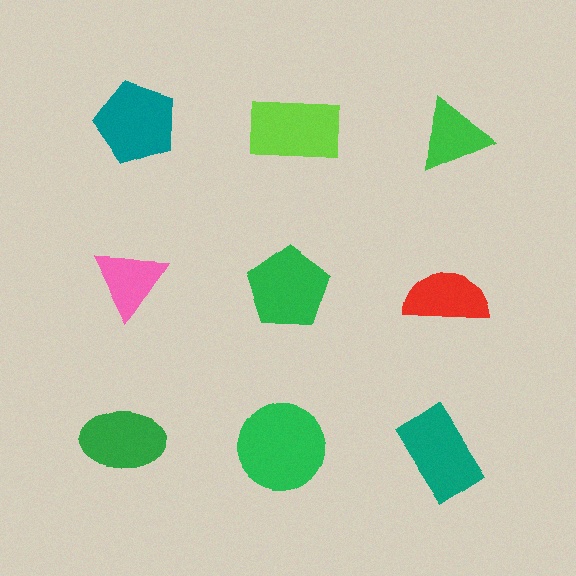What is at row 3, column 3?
A teal rectangle.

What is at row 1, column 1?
A teal pentagon.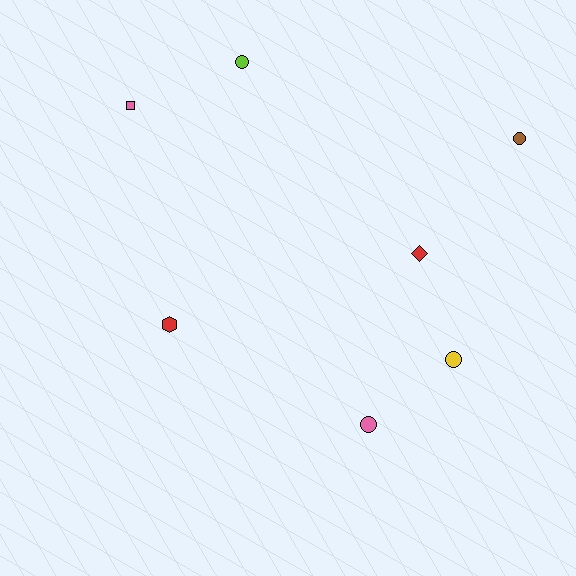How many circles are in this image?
There are 4 circles.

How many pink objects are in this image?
There are 2 pink objects.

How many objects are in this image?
There are 7 objects.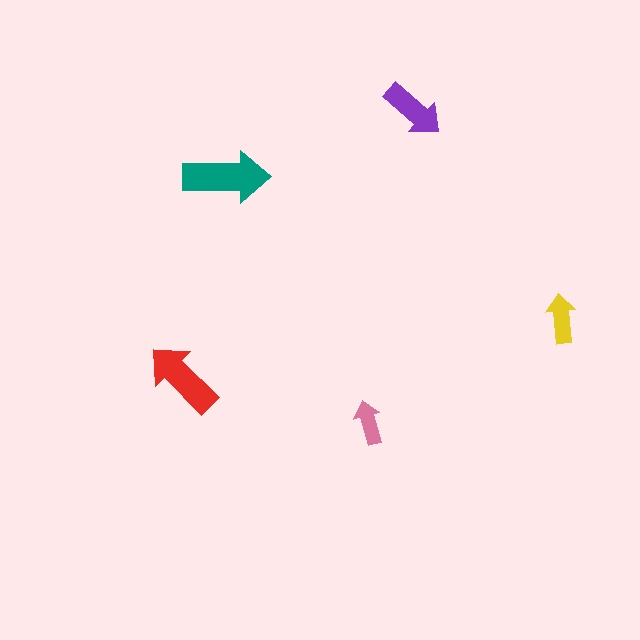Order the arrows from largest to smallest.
the teal one, the red one, the purple one, the yellow one, the pink one.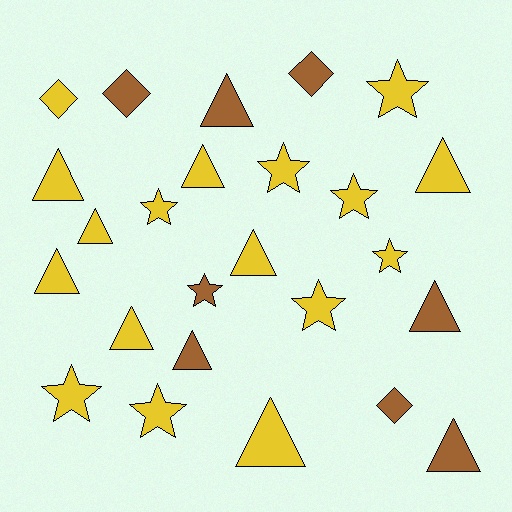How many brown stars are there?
There is 1 brown star.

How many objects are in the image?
There are 25 objects.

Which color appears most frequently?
Yellow, with 17 objects.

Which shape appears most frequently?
Triangle, with 12 objects.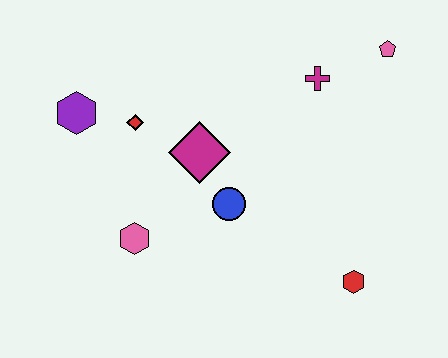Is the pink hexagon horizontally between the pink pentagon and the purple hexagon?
Yes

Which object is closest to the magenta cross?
The pink pentagon is closest to the magenta cross.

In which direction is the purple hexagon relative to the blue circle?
The purple hexagon is to the left of the blue circle.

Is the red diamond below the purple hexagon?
Yes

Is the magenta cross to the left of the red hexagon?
Yes